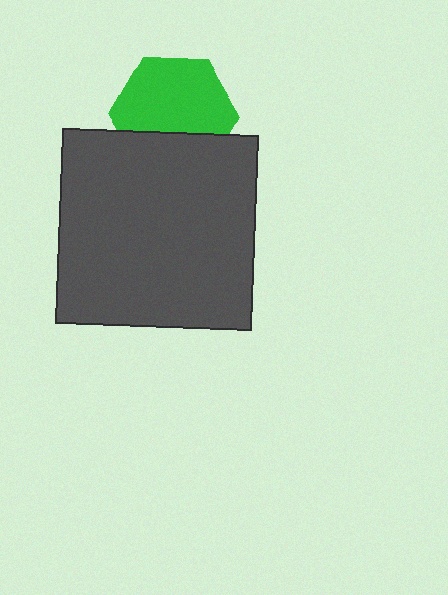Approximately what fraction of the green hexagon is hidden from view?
Roughly 32% of the green hexagon is hidden behind the dark gray square.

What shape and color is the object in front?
The object in front is a dark gray square.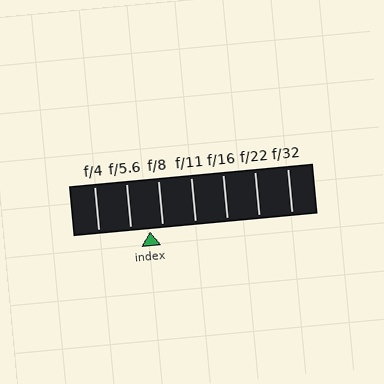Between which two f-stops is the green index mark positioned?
The index mark is between f/5.6 and f/8.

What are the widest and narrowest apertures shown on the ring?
The widest aperture shown is f/4 and the narrowest is f/32.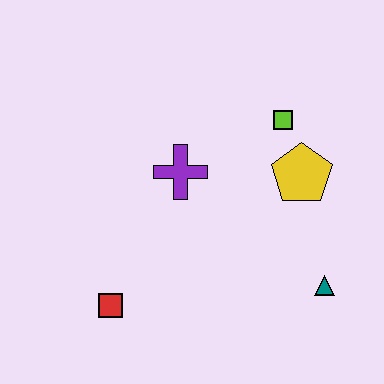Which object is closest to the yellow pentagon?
The lime square is closest to the yellow pentagon.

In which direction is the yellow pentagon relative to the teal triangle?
The yellow pentagon is above the teal triangle.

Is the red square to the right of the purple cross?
No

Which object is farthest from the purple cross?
The teal triangle is farthest from the purple cross.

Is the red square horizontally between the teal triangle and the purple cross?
No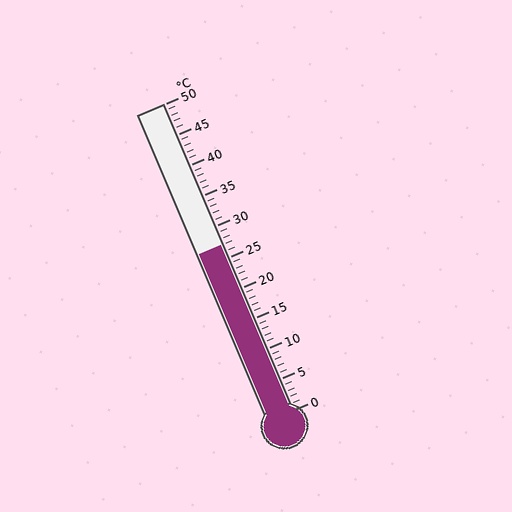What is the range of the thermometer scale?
The thermometer scale ranges from 0°C to 50°C.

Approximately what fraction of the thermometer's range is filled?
The thermometer is filled to approximately 55% of its range.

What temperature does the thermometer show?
The thermometer shows approximately 27°C.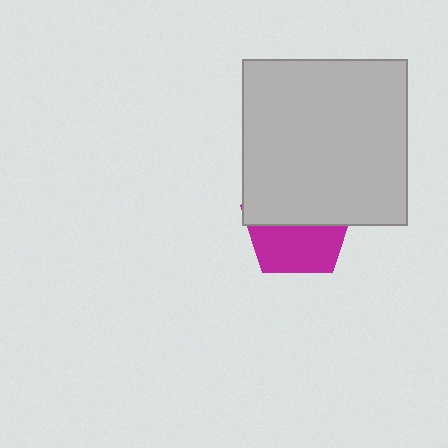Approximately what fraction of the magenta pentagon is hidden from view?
Roughly 52% of the magenta pentagon is hidden behind the light gray square.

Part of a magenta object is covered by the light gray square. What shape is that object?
It is a pentagon.